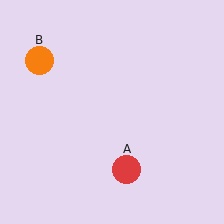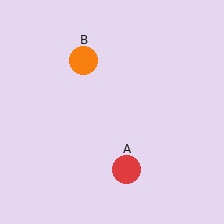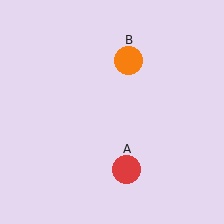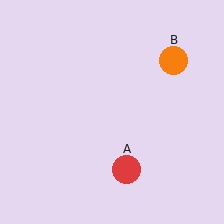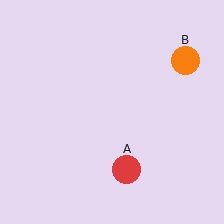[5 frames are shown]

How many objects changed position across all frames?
1 object changed position: orange circle (object B).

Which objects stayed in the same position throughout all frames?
Red circle (object A) remained stationary.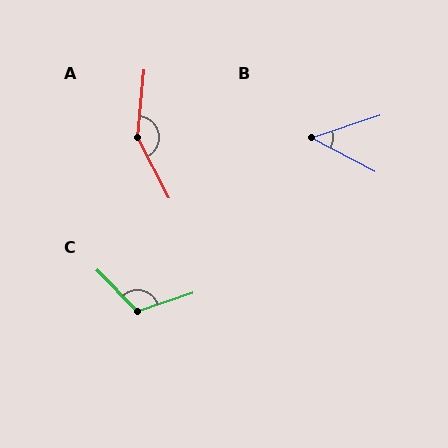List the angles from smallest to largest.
B (46°), C (116°), A (147°).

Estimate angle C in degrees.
Approximately 116 degrees.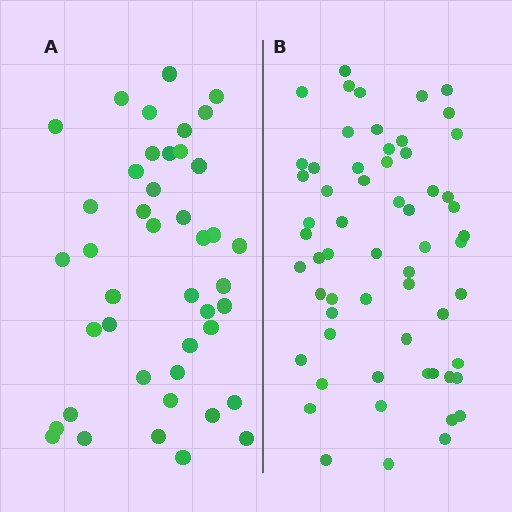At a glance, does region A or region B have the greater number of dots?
Region B (the right region) has more dots.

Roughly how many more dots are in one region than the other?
Region B has approximately 15 more dots than region A.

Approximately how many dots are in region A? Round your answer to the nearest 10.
About 40 dots. (The exact count is 43, which rounds to 40.)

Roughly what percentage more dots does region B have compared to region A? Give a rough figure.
About 40% more.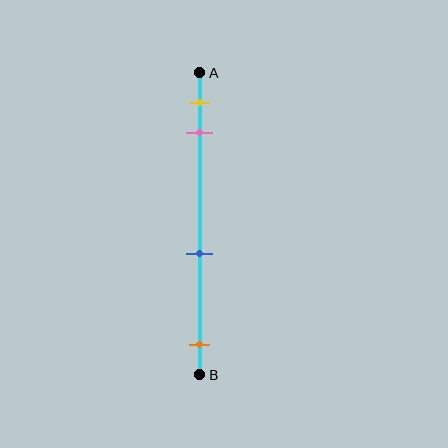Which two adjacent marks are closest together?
The yellow and pink marks are the closest adjacent pair.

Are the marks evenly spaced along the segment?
No, the marks are not evenly spaced.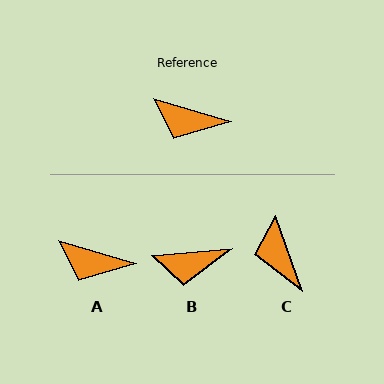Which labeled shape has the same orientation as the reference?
A.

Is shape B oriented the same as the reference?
No, it is off by about 21 degrees.